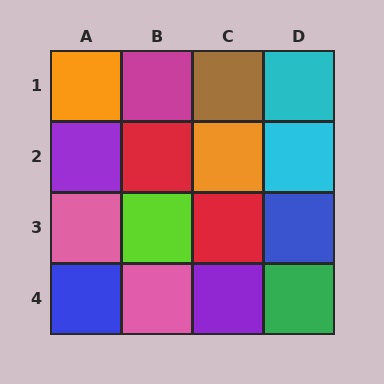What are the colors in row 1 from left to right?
Orange, magenta, brown, cyan.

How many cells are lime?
1 cell is lime.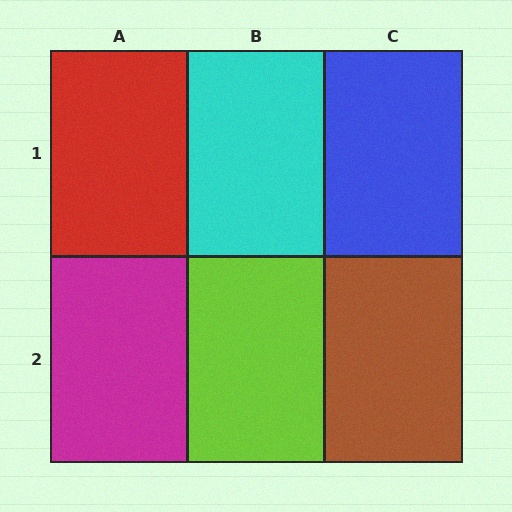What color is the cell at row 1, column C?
Blue.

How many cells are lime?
1 cell is lime.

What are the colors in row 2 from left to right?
Magenta, lime, brown.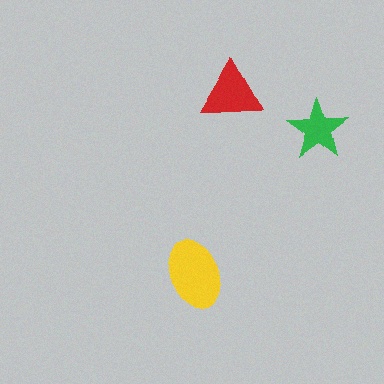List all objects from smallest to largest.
The green star, the red triangle, the yellow ellipse.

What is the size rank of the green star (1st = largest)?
3rd.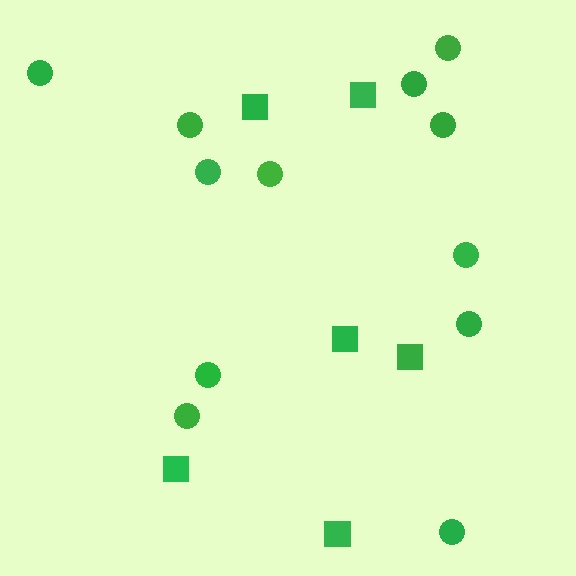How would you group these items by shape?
There are 2 groups: one group of circles (12) and one group of squares (6).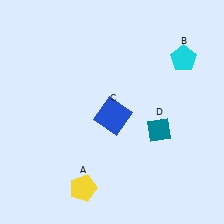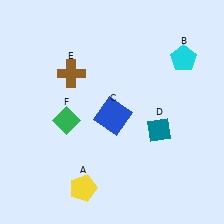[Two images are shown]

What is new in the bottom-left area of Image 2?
A green diamond (F) was added in the bottom-left area of Image 2.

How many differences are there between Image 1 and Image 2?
There are 2 differences between the two images.